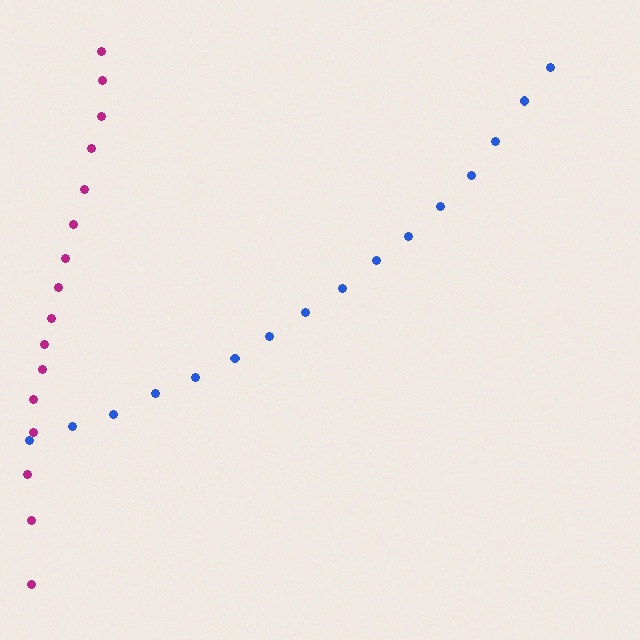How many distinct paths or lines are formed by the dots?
There are 2 distinct paths.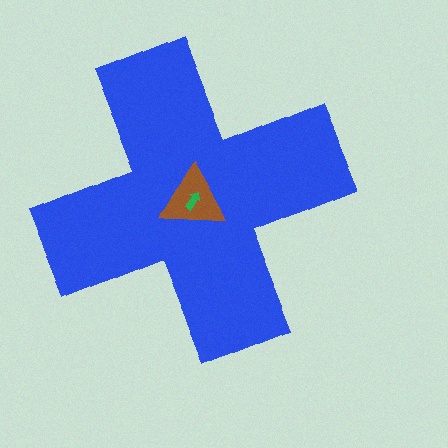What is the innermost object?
The green arrow.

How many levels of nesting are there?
3.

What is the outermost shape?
The blue cross.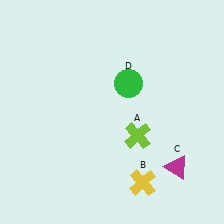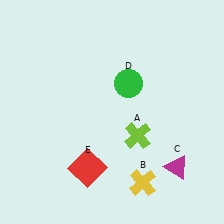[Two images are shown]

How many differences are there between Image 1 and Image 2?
There is 1 difference between the two images.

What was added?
A red square (E) was added in Image 2.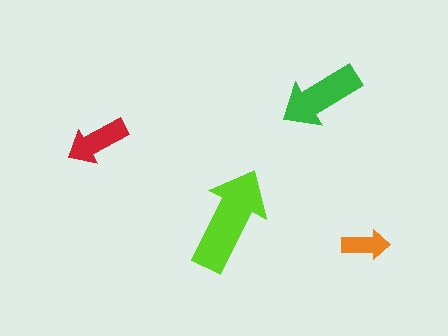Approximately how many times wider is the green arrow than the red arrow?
About 1.5 times wider.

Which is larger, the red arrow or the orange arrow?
The red one.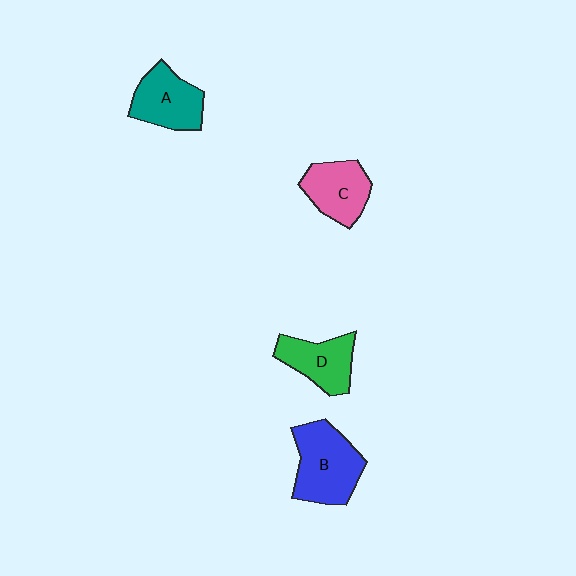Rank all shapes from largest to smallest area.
From largest to smallest: B (blue), A (teal), C (pink), D (green).